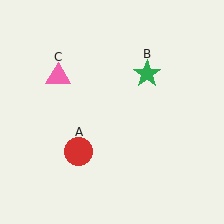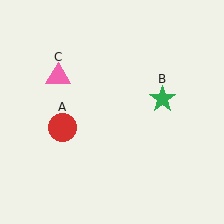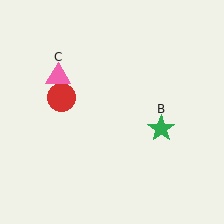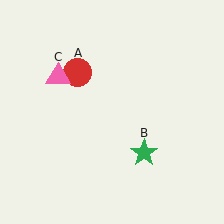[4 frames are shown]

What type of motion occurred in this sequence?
The red circle (object A), green star (object B) rotated clockwise around the center of the scene.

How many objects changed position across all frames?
2 objects changed position: red circle (object A), green star (object B).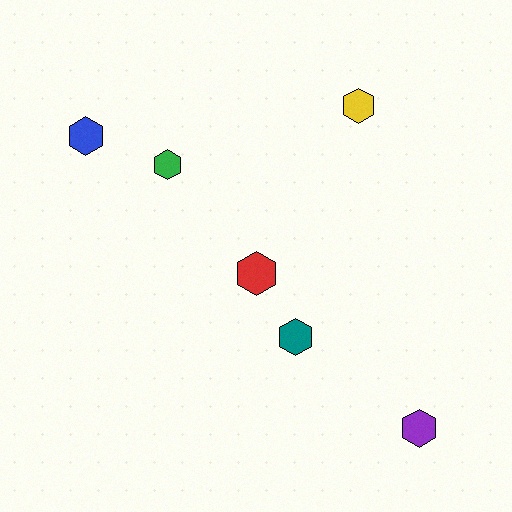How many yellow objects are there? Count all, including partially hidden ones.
There is 1 yellow object.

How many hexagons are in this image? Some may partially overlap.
There are 6 hexagons.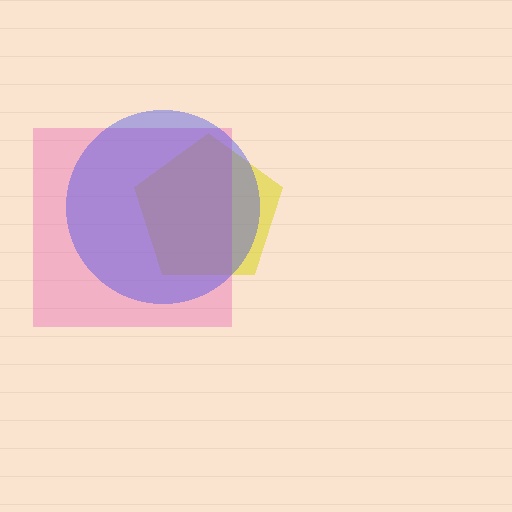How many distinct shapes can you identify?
There are 3 distinct shapes: a yellow pentagon, a pink square, a blue circle.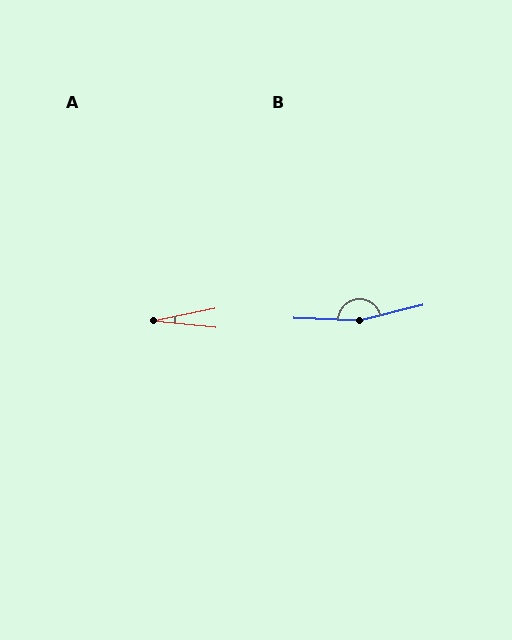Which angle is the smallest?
A, at approximately 17 degrees.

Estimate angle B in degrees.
Approximately 165 degrees.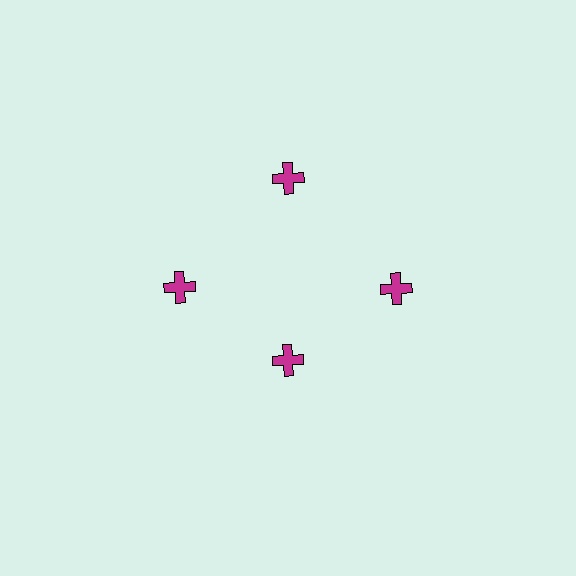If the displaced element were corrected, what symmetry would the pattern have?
It would have 4-fold rotational symmetry — the pattern would map onto itself every 90 degrees.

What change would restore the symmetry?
The symmetry would be restored by moving it outward, back onto the ring so that all 4 crosses sit at equal angles and equal distance from the center.